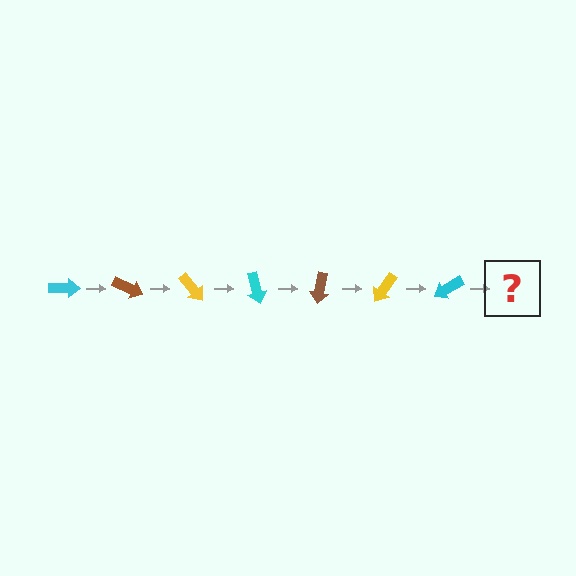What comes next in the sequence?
The next element should be a brown arrow, rotated 175 degrees from the start.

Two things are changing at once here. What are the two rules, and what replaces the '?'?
The two rules are that it rotates 25 degrees each step and the color cycles through cyan, brown, and yellow. The '?' should be a brown arrow, rotated 175 degrees from the start.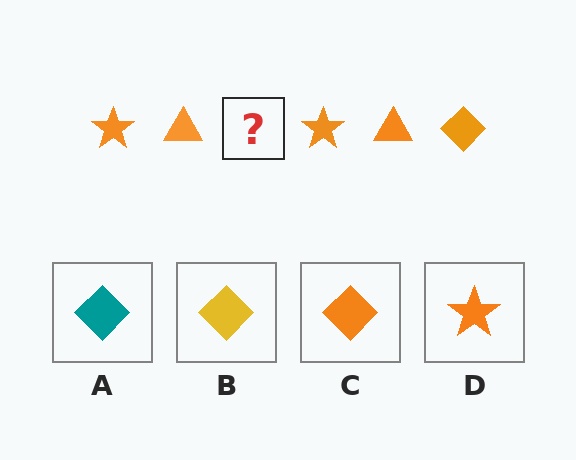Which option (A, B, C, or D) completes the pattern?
C.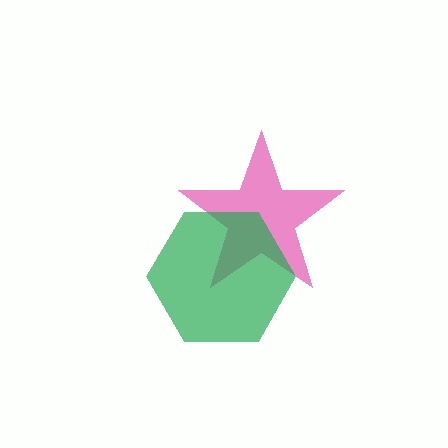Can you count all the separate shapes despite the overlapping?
Yes, there are 2 separate shapes.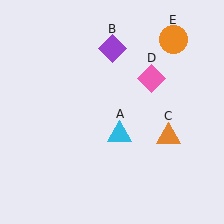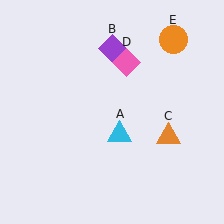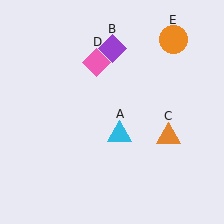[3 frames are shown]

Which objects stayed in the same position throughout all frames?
Cyan triangle (object A) and purple diamond (object B) and orange triangle (object C) and orange circle (object E) remained stationary.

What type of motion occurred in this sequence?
The pink diamond (object D) rotated counterclockwise around the center of the scene.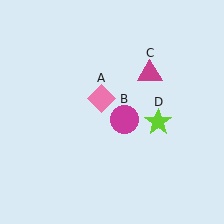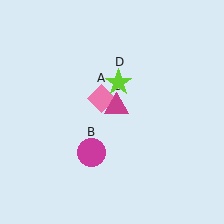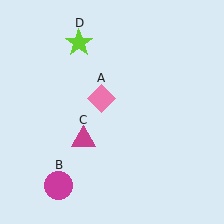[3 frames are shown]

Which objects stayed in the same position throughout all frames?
Pink diamond (object A) remained stationary.